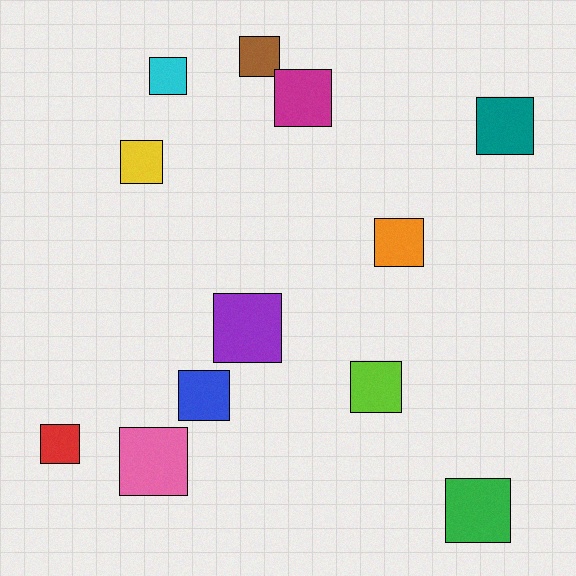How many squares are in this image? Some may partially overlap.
There are 12 squares.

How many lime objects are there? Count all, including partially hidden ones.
There is 1 lime object.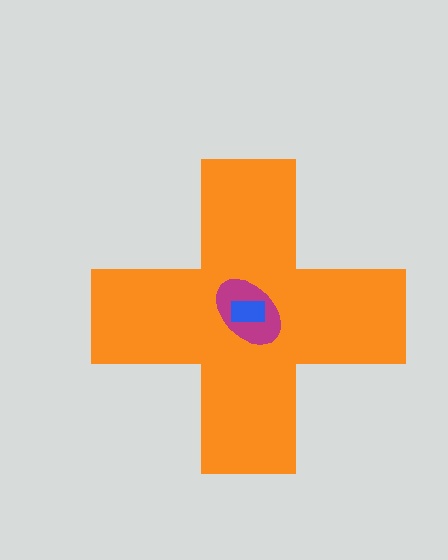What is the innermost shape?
The blue rectangle.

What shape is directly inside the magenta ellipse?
The blue rectangle.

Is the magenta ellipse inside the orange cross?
Yes.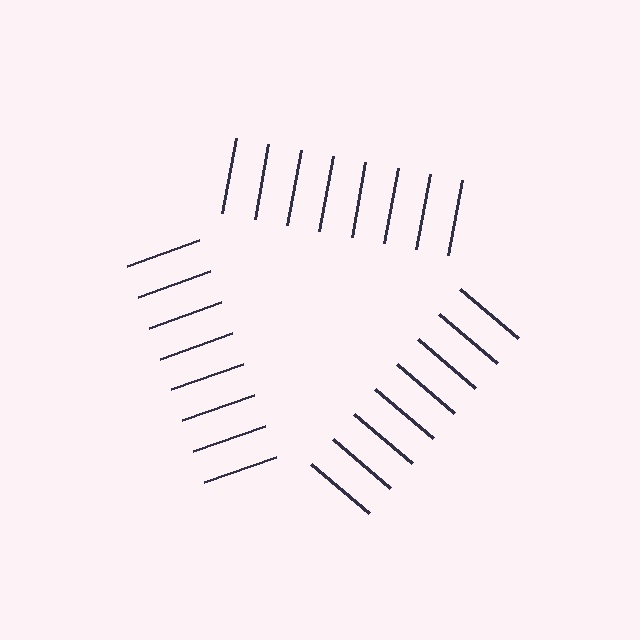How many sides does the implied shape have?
3 sides — the line-ends trace a triangle.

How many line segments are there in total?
24 — 8 along each of the 3 edges.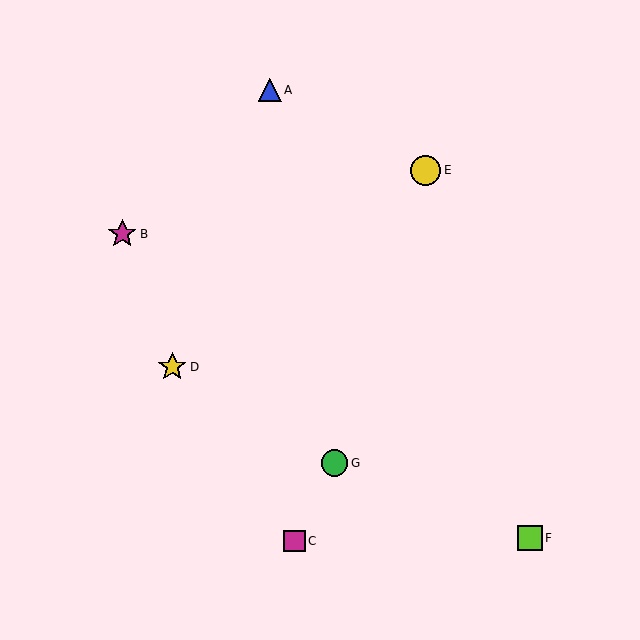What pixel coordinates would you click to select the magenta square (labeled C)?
Click at (295, 541) to select the magenta square C.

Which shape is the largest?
The yellow circle (labeled E) is the largest.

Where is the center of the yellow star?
The center of the yellow star is at (172, 367).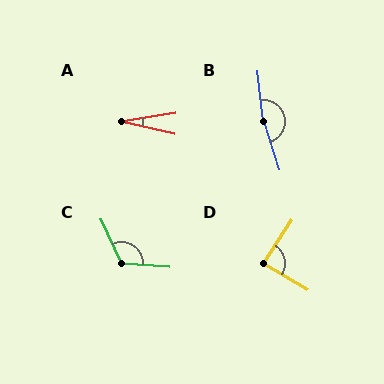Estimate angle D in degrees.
Approximately 88 degrees.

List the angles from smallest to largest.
A (22°), D (88°), C (119°), B (169°).